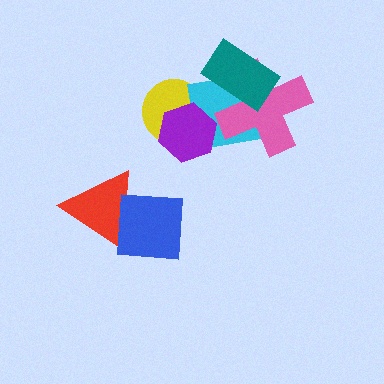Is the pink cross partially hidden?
Yes, it is partially covered by another shape.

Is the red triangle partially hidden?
Yes, it is partially covered by another shape.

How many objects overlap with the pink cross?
2 objects overlap with the pink cross.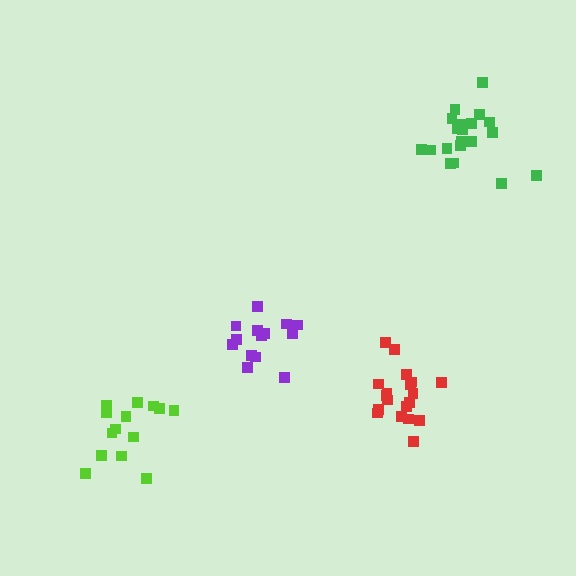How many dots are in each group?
Group 1: 14 dots, Group 2: 19 dots, Group 3: 20 dots, Group 4: 15 dots (68 total).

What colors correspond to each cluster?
The clusters are colored: purple, red, green, lime.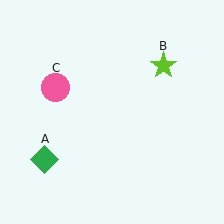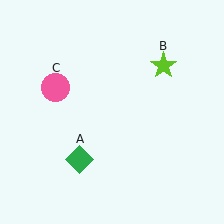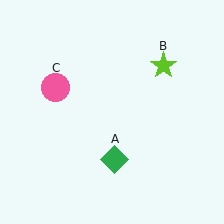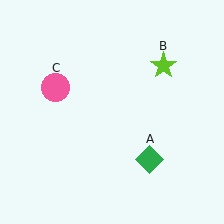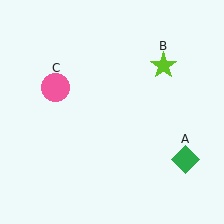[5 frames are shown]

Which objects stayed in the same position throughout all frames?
Lime star (object B) and pink circle (object C) remained stationary.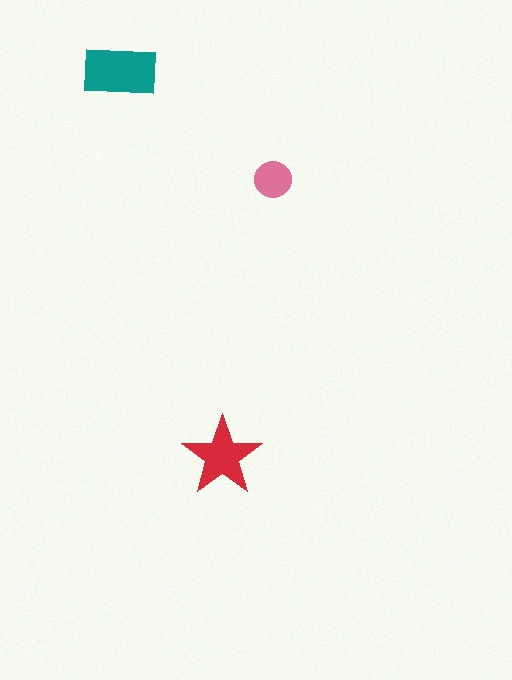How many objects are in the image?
There are 3 objects in the image.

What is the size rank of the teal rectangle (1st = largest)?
1st.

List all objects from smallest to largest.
The pink circle, the red star, the teal rectangle.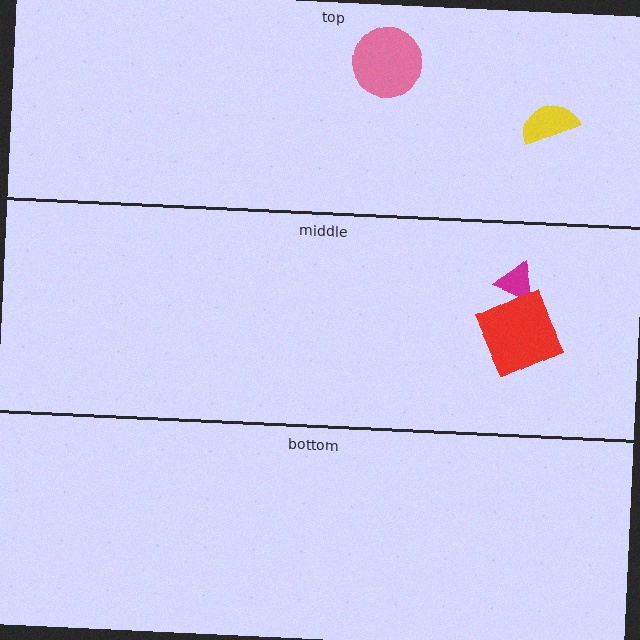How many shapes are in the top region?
2.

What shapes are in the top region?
The yellow semicircle, the pink circle.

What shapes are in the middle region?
The magenta triangle, the red square.